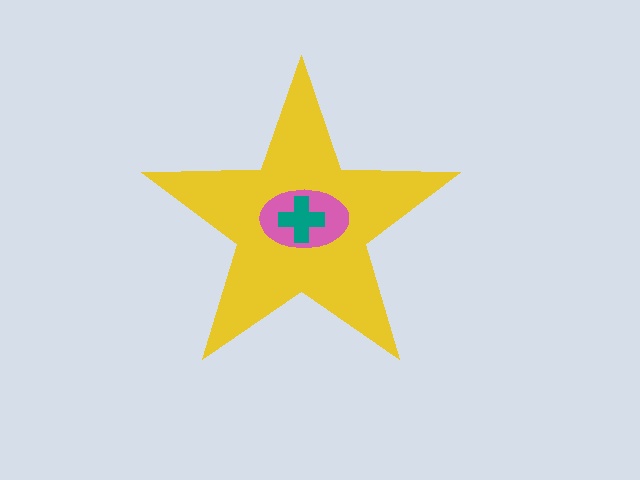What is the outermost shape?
The yellow star.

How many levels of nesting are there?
3.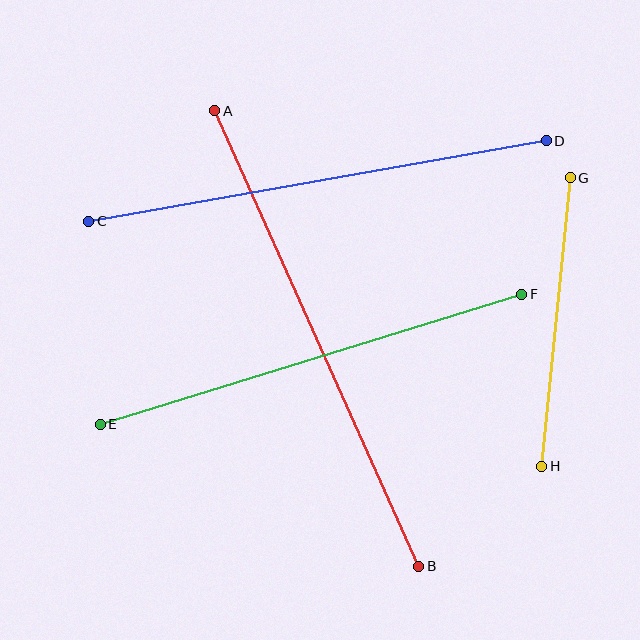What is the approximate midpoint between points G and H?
The midpoint is at approximately (556, 322) pixels.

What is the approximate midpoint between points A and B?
The midpoint is at approximately (317, 338) pixels.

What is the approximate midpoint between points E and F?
The midpoint is at approximately (311, 359) pixels.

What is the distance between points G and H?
The distance is approximately 290 pixels.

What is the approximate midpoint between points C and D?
The midpoint is at approximately (318, 181) pixels.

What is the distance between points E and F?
The distance is approximately 441 pixels.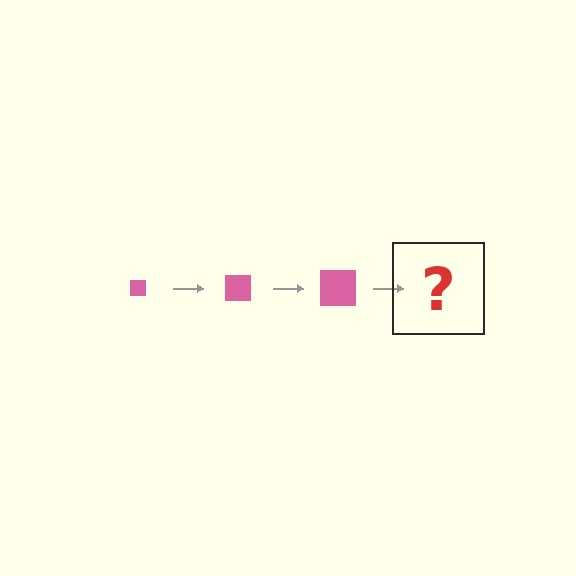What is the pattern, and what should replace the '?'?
The pattern is that the square gets progressively larger each step. The '?' should be a pink square, larger than the previous one.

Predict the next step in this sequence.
The next step is a pink square, larger than the previous one.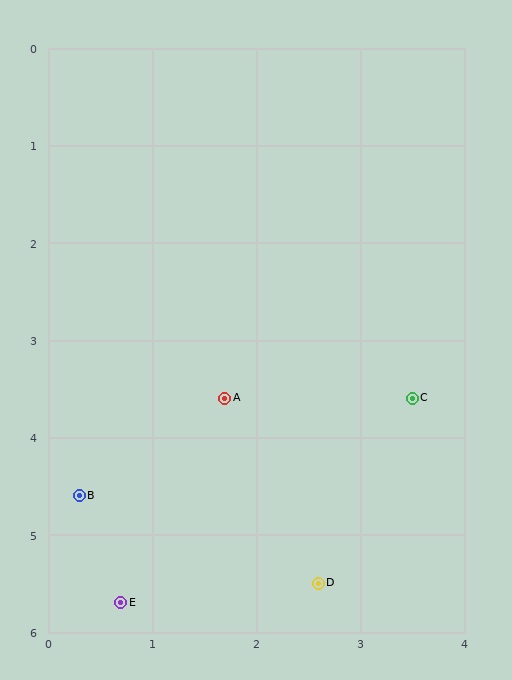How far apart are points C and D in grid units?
Points C and D are about 2.1 grid units apart.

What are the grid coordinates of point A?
Point A is at approximately (1.7, 3.6).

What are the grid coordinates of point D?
Point D is at approximately (2.6, 5.5).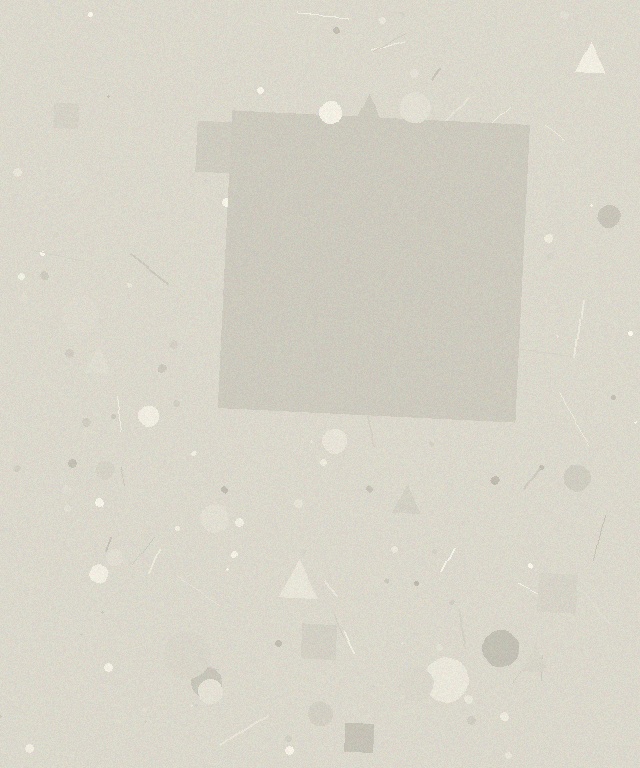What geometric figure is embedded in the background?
A square is embedded in the background.